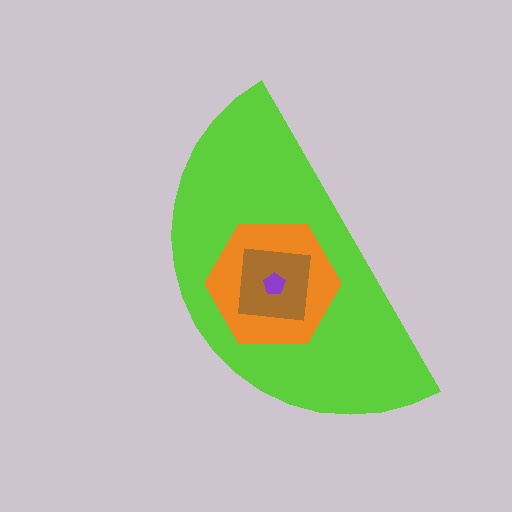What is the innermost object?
The purple pentagon.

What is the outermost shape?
The lime semicircle.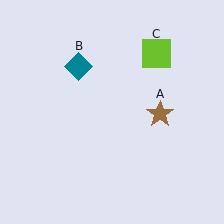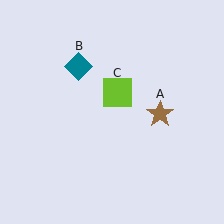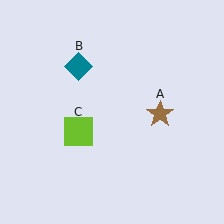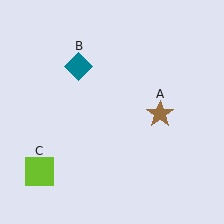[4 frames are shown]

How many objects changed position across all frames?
1 object changed position: lime square (object C).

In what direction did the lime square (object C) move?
The lime square (object C) moved down and to the left.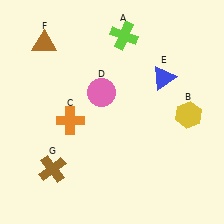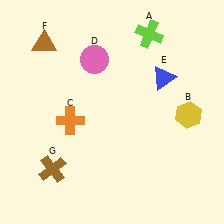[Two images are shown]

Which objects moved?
The objects that moved are: the lime cross (A), the pink circle (D).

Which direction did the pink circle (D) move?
The pink circle (D) moved up.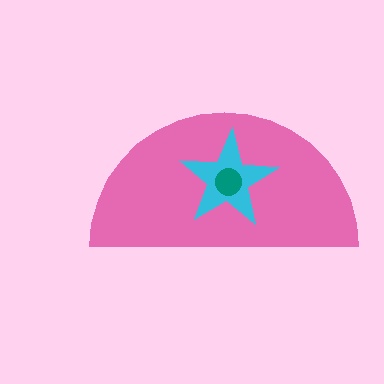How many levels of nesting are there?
3.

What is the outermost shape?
The pink semicircle.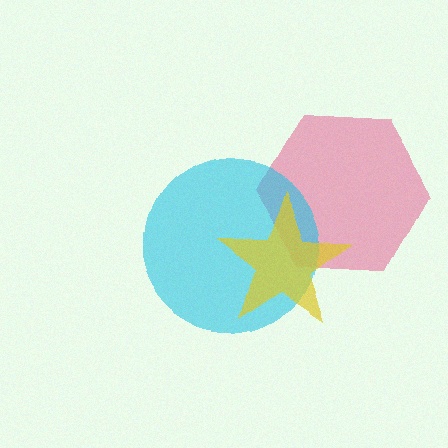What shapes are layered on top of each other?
The layered shapes are: a pink hexagon, a cyan circle, a yellow star.